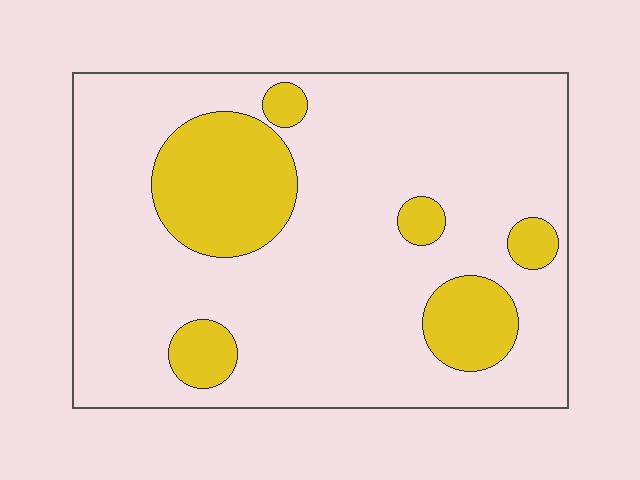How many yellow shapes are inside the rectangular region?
6.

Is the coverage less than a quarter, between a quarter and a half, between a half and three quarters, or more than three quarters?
Less than a quarter.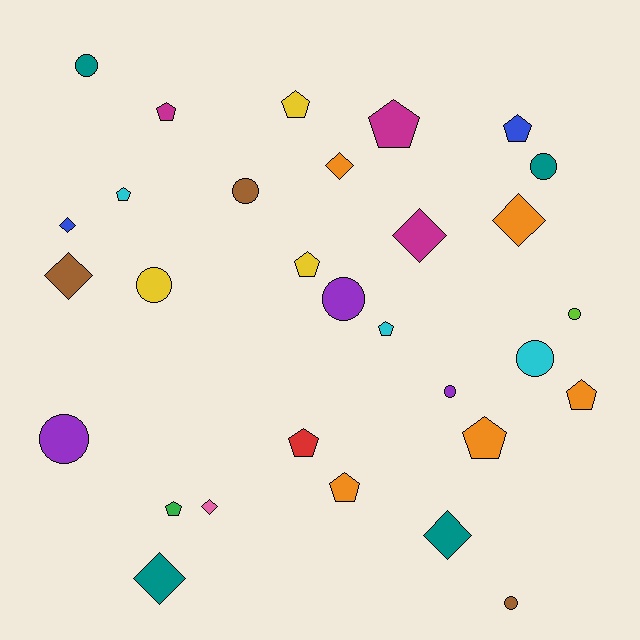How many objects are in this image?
There are 30 objects.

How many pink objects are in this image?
There is 1 pink object.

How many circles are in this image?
There are 10 circles.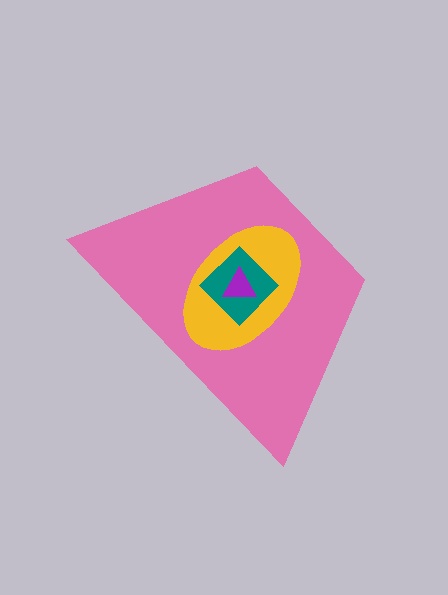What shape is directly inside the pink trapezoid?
The yellow ellipse.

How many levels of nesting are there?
4.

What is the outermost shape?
The pink trapezoid.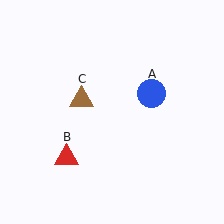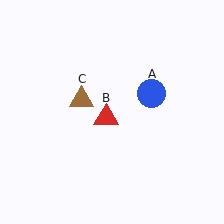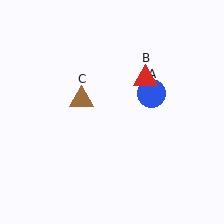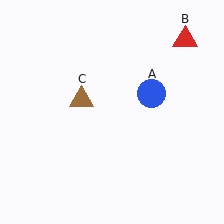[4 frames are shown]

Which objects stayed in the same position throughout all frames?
Blue circle (object A) and brown triangle (object C) remained stationary.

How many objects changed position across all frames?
1 object changed position: red triangle (object B).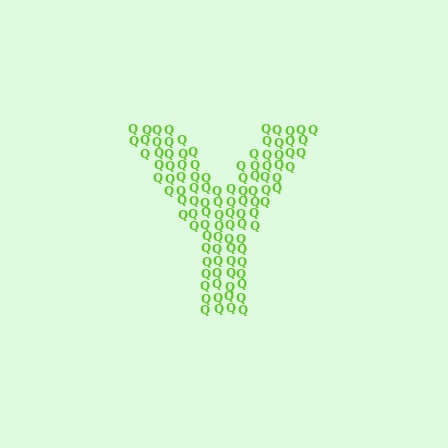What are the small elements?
The small elements are letter Q's.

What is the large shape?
The large shape is the letter Y.